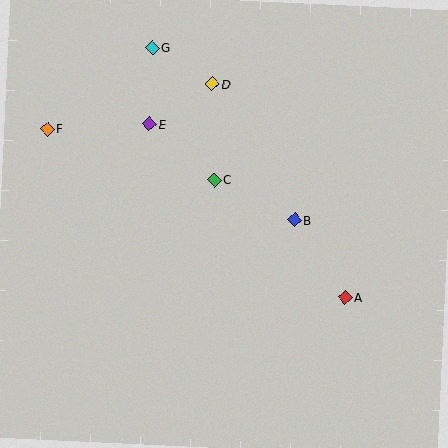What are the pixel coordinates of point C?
Point C is at (214, 180).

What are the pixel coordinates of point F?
Point F is at (48, 129).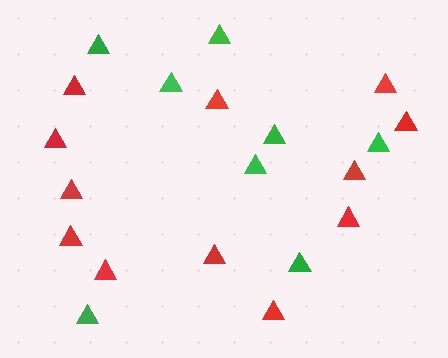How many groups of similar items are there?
There are 2 groups: one group of red triangles (12) and one group of green triangles (8).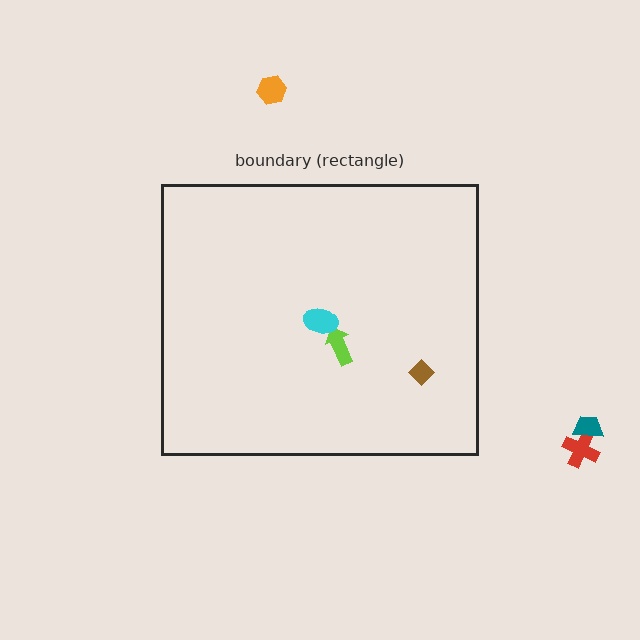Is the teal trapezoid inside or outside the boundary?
Outside.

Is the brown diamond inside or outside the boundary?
Inside.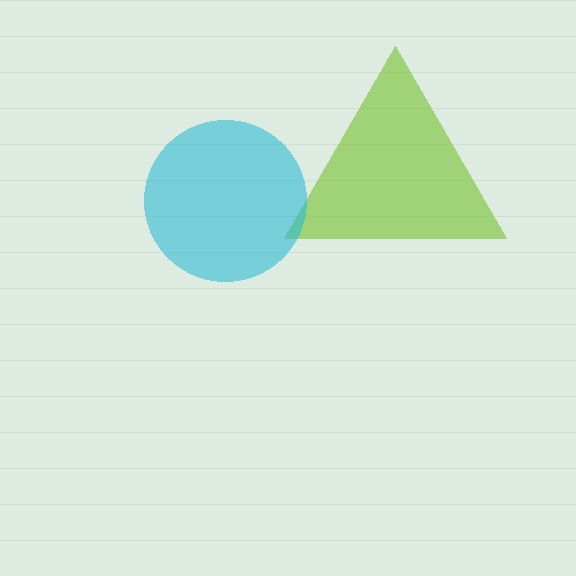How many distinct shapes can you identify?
There are 2 distinct shapes: a lime triangle, a cyan circle.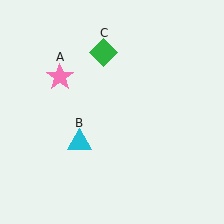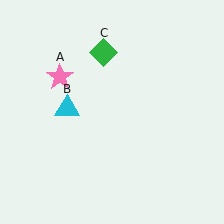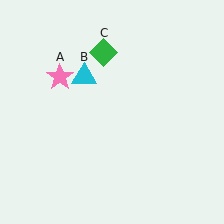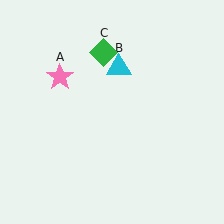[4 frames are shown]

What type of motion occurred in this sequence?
The cyan triangle (object B) rotated clockwise around the center of the scene.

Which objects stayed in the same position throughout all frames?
Pink star (object A) and green diamond (object C) remained stationary.